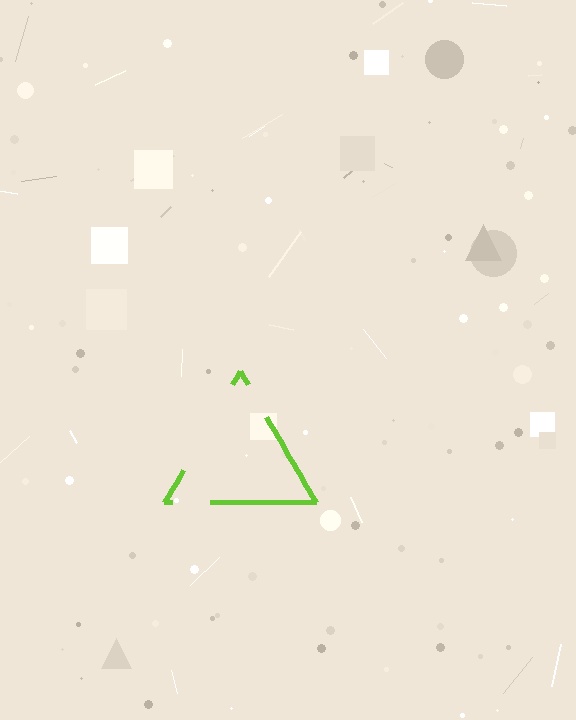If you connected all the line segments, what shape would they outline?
They would outline a triangle.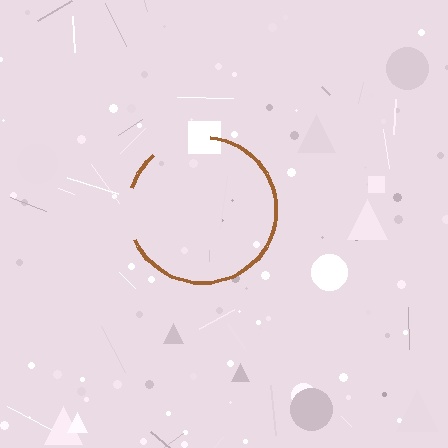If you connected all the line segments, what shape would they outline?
They would outline a circle.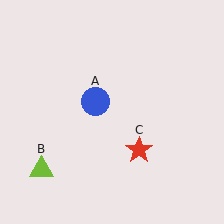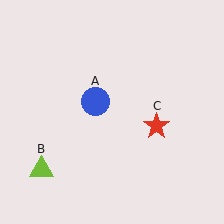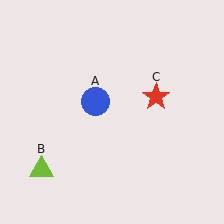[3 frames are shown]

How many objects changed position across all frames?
1 object changed position: red star (object C).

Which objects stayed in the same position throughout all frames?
Blue circle (object A) and lime triangle (object B) remained stationary.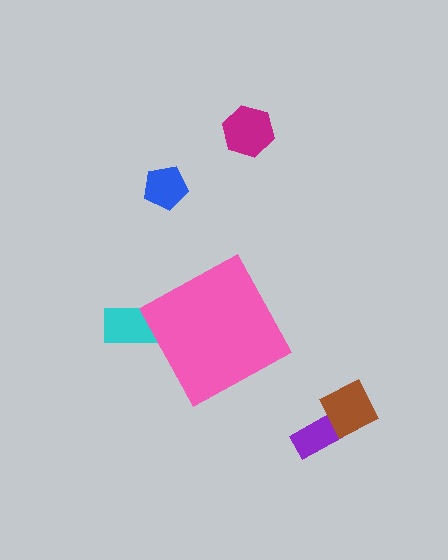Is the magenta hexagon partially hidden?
No, the magenta hexagon is fully visible.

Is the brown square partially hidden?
No, the brown square is fully visible.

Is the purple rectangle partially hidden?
No, the purple rectangle is fully visible.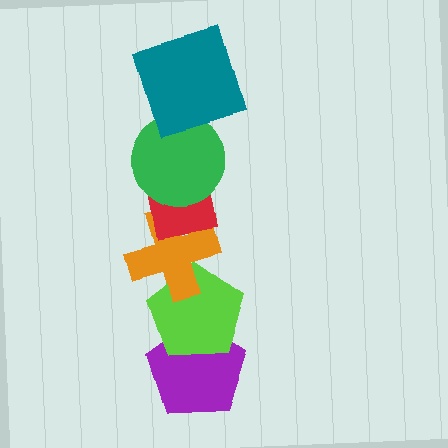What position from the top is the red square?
The red square is 3rd from the top.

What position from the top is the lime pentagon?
The lime pentagon is 5th from the top.